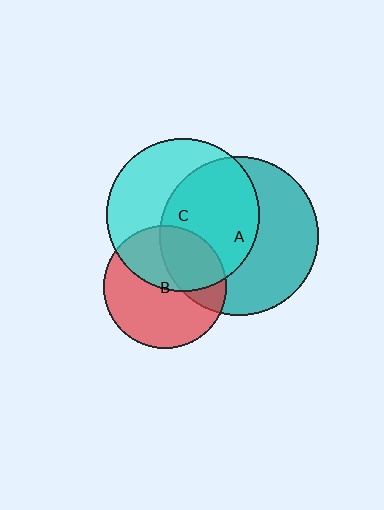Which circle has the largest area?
Circle A (teal).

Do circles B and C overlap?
Yes.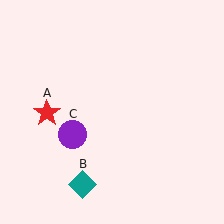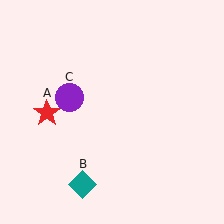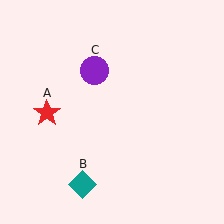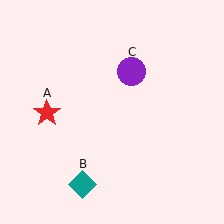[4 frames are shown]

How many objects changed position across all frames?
1 object changed position: purple circle (object C).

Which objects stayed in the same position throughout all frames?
Red star (object A) and teal diamond (object B) remained stationary.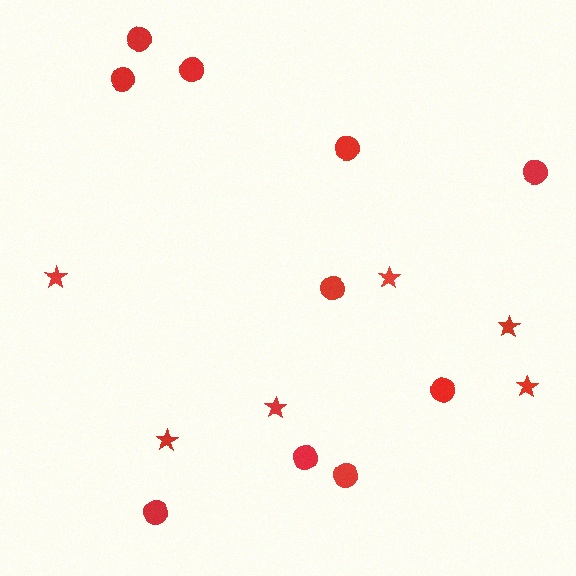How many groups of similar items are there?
There are 2 groups: one group of circles (10) and one group of stars (6).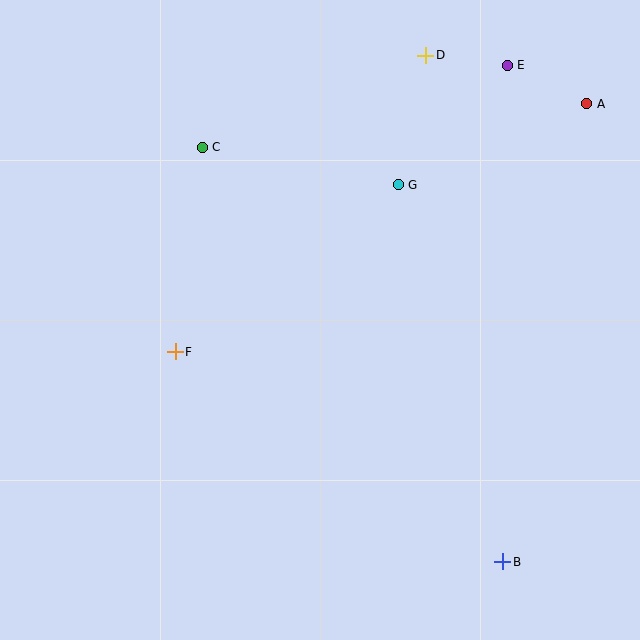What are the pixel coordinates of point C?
Point C is at (202, 147).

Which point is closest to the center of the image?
Point F at (175, 352) is closest to the center.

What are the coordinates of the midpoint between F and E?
The midpoint between F and E is at (341, 208).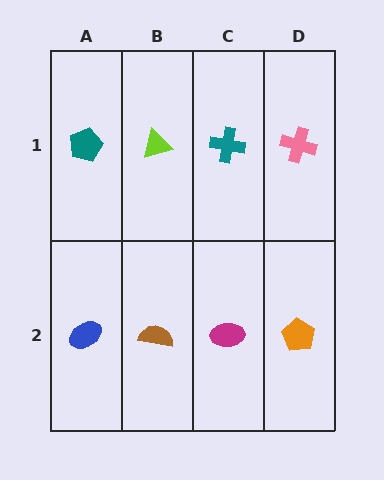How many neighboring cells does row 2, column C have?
3.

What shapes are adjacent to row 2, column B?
A lime triangle (row 1, column B), a blue ellipse (row 2, column A), a magenta ellipse (row 2, column C).